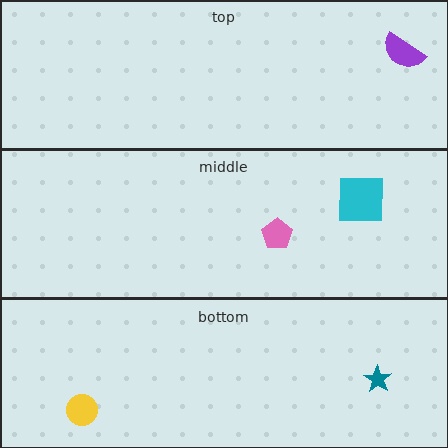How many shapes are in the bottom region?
2.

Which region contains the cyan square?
The middle region.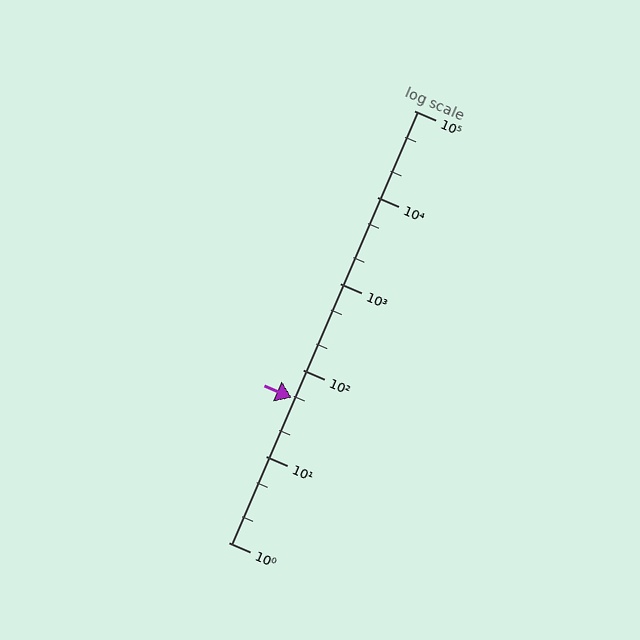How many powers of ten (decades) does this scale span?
The scale spans 5 decades, from 1 to 100000.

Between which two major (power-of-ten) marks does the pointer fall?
The pointer is between 10 and 100.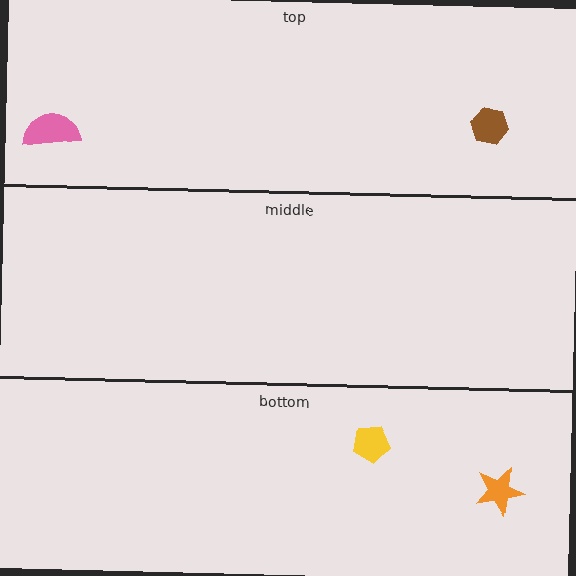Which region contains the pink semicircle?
The top region.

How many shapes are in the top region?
2.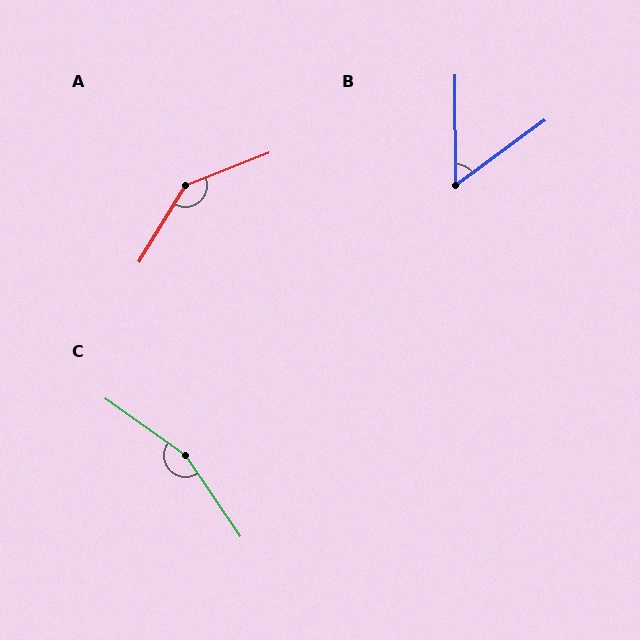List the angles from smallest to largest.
B (54°), A (143°), C (159°).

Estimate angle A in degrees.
Approximately 143 degrees.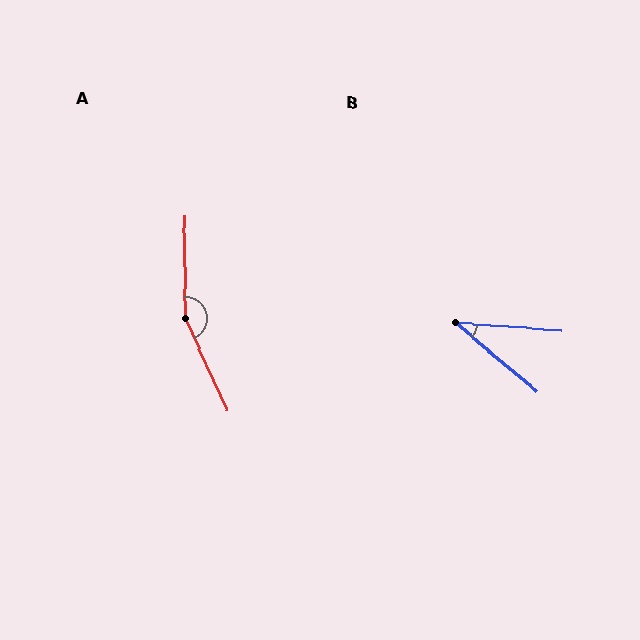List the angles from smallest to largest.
B (36°), A (156°).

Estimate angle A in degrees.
Approximately 156 degrees.